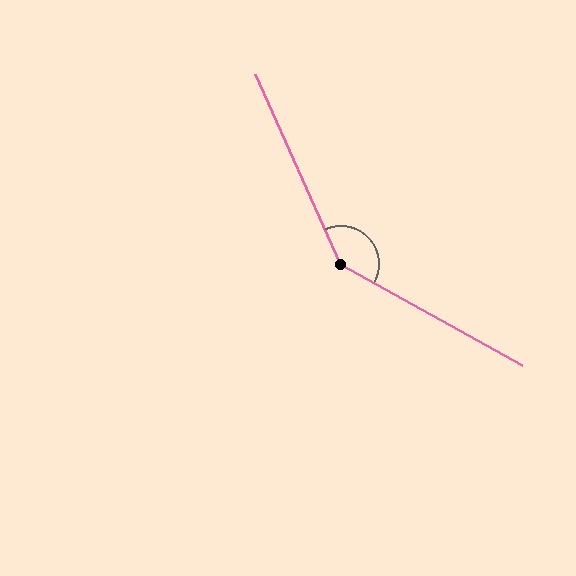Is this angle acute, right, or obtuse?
It is obtuse.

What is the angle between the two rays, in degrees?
Approximately 143 degrees.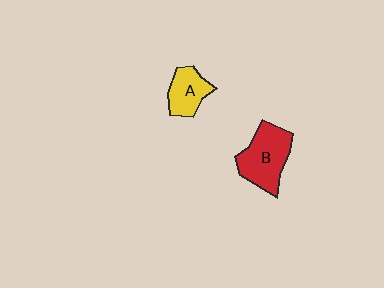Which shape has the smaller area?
Shape A (yellow).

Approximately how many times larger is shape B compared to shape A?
Approximately 1.6 times.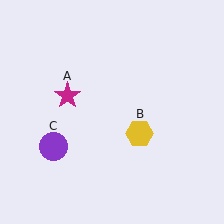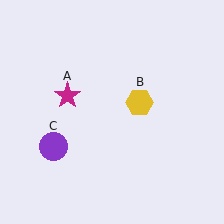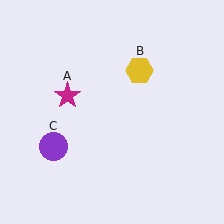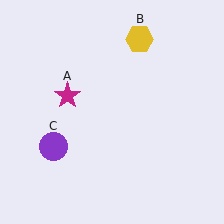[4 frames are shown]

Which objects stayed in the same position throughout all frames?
Magenta star (object A) and purple circle (object C) remained stationary.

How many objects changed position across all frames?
1 object changed position: yellow hexagon (object B).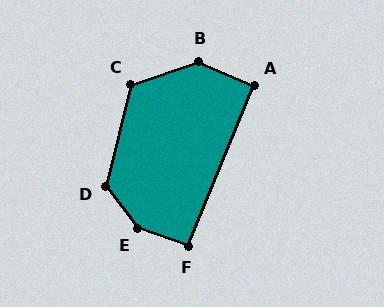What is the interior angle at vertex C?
Approximately 123 degrees (obtuse).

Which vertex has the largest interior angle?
E, at approximately 147 degrees.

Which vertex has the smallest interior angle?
A, at approximately 91 degrees.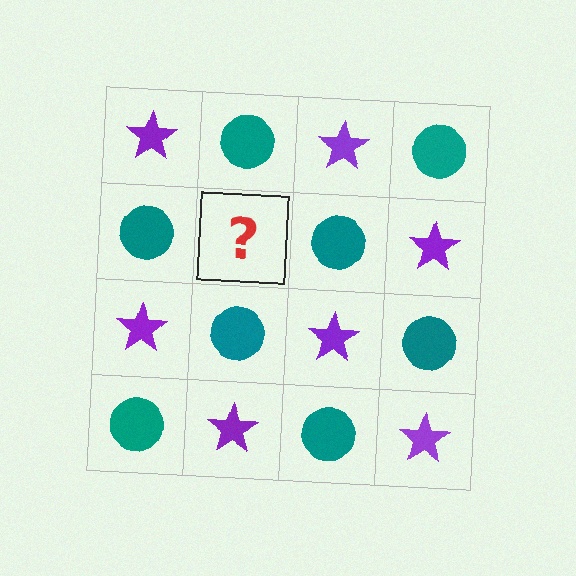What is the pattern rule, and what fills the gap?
The rule is that it alternates purple star and teal circle in a checkerboard pattern. The gap should be filled with a purple star.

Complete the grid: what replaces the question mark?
The question mark should be replaced with a purple star.